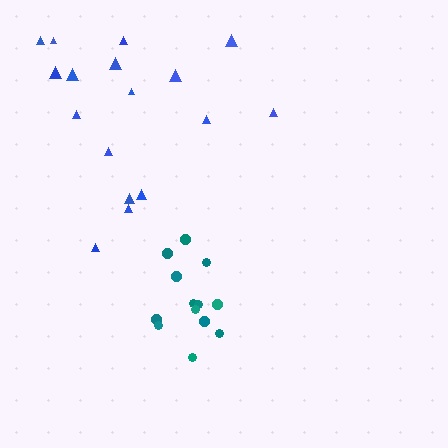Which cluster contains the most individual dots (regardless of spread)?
Blue (17).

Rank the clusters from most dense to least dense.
teal, blue.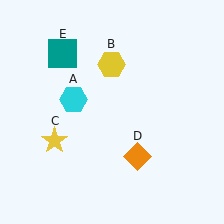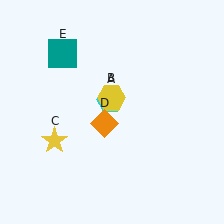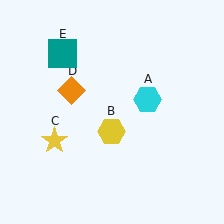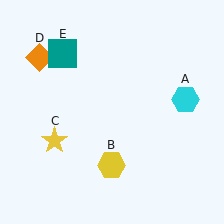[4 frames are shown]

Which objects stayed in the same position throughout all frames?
Yellow star (object C) and teal square (object E) remained stationary.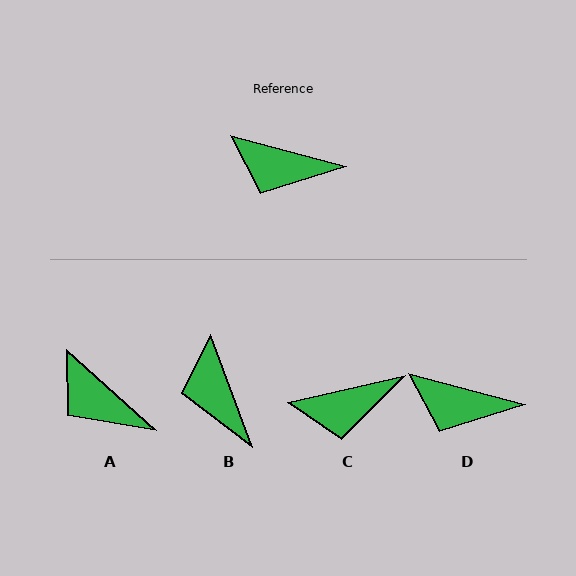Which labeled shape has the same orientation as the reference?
D.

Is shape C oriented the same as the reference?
No, it is off by about 28 degrees.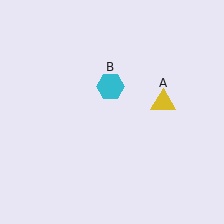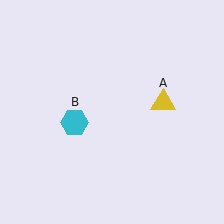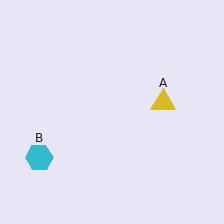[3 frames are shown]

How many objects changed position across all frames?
1 object changed position: cyan hexagon (object B).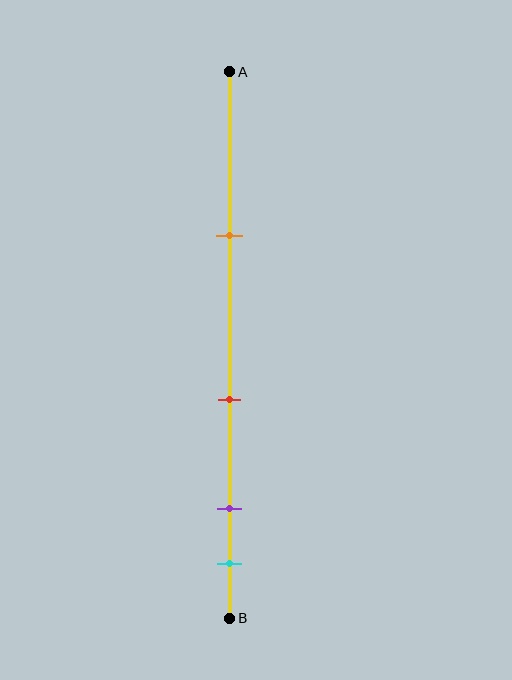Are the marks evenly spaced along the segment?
No, the marks are not evenly spaced.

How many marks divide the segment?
There are 4 marks dividing the segment.